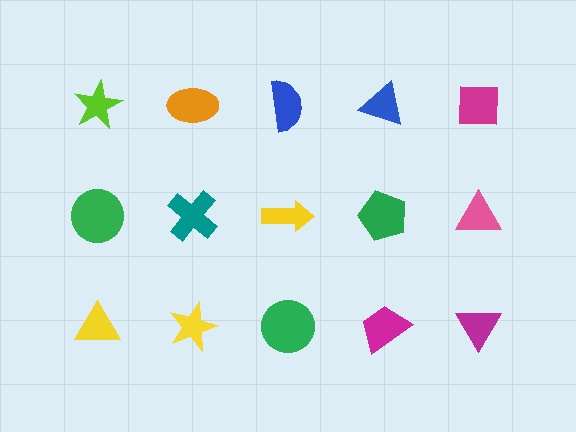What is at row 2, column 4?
A green pentagon.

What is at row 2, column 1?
A green circle.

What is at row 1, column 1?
A lime star.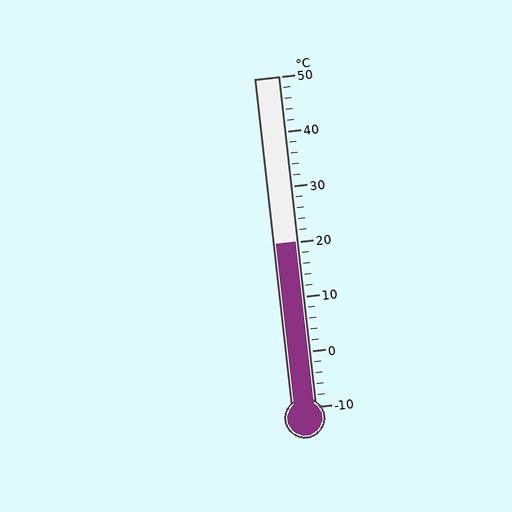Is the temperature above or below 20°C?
The temperature is at 20°C.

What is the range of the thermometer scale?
The thermometer scale ranges from -10°C to 50°C.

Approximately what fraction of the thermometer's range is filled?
The thermometer is filled to approximately 50% of its range.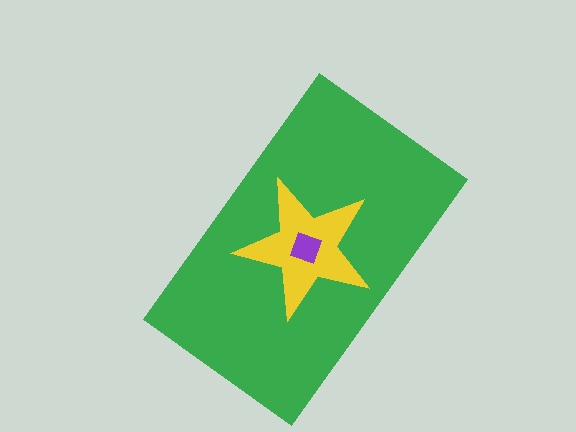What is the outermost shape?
The green rectangle.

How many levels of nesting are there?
3.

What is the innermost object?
The purple diamond.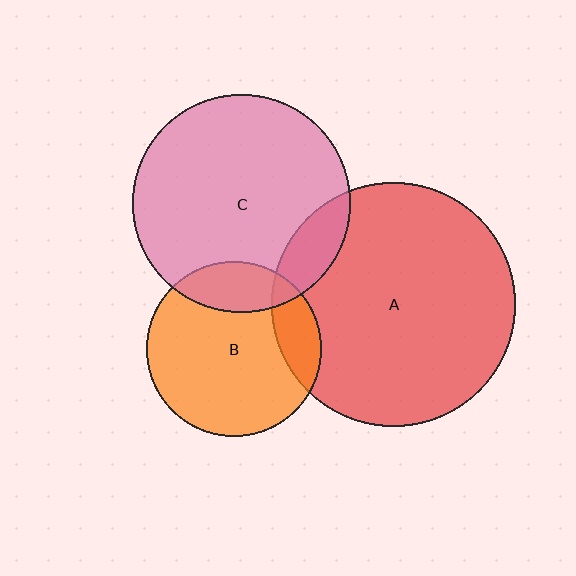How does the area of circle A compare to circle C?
Approximately 1.3 times.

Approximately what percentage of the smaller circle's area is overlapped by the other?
Approximately 20%.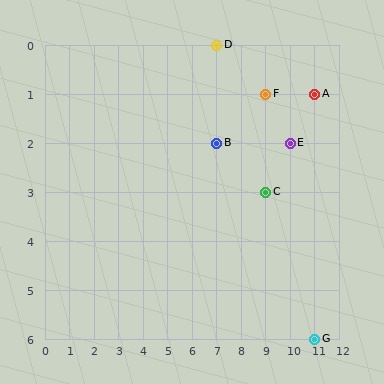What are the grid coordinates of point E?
Point E is at grid coordinates (10, 2).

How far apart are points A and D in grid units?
Points A and D are 4 columns and 1 row apart (about 4.1 grid units diagonally).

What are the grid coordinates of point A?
Point A is at grid coordinates (11, 1).